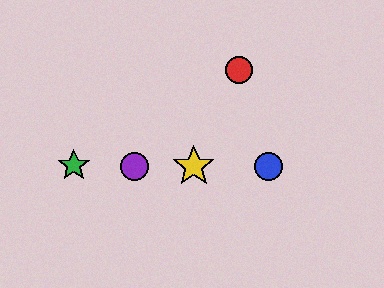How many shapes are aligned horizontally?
4 shapes (the blue circle, the green star, the yellow star, the purple circle) are aligned horizontally.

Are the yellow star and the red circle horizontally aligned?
No, the yellow star is at y≈166 and the red circle is at y≈70.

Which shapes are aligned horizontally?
The blue circle, the green star, the yellow star, the purple circle are aligned horizontally.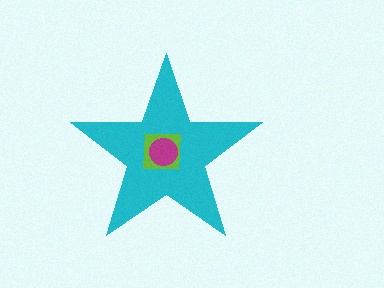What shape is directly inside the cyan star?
The lime square.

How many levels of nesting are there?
3.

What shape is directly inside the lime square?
The magenta circle.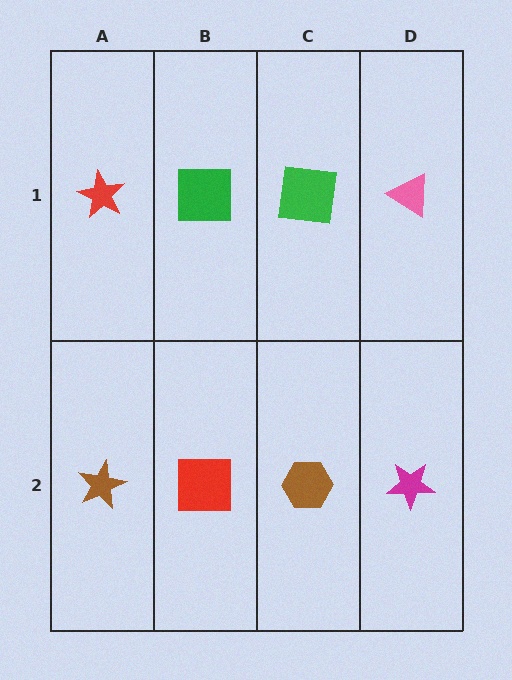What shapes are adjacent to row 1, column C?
A brown hexagon (row 2, column C), a green square (row 1, column B), a pink triangle (row 1, column D).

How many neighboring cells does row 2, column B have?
3.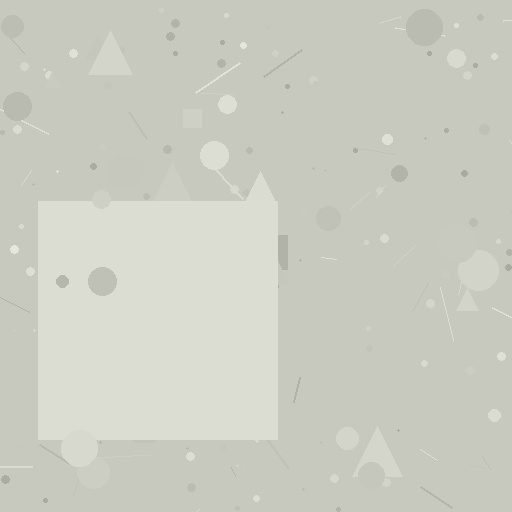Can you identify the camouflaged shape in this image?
The camouflaged shape is a square.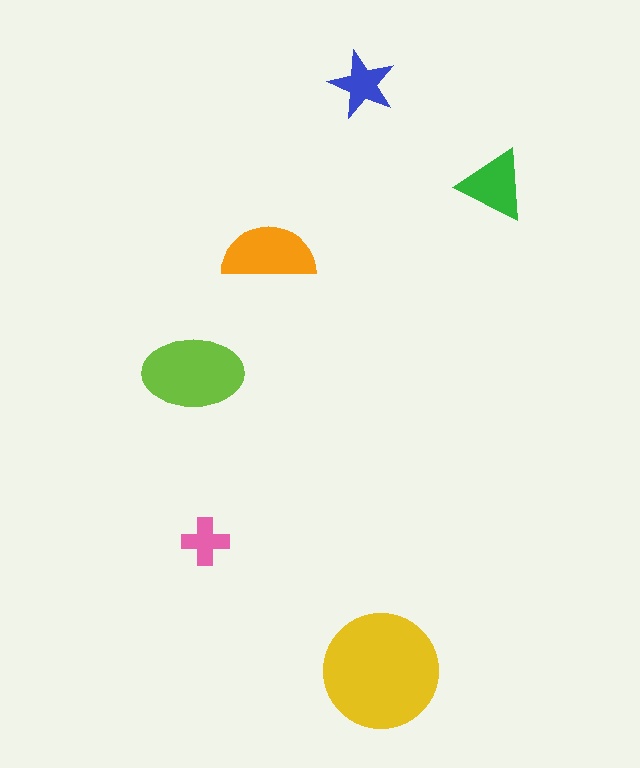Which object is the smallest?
The pink cross.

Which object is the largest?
The yellow circle.